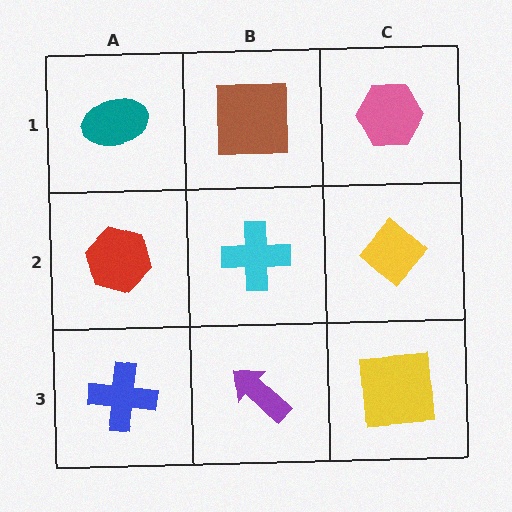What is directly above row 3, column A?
A red hexagon.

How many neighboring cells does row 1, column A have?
2.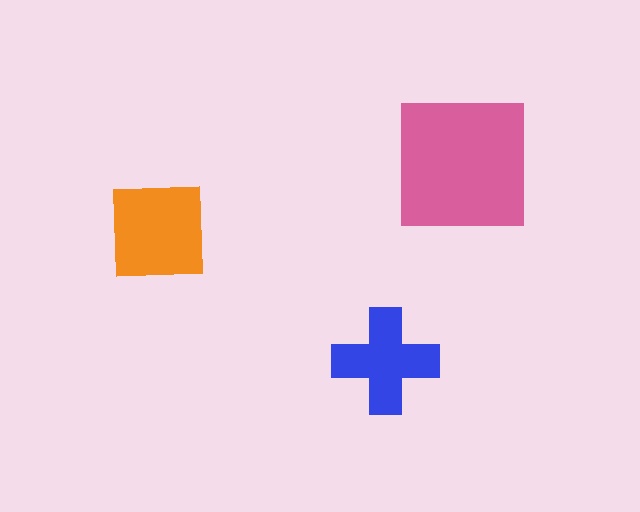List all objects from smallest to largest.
The blue cross, the orange square, the pink square.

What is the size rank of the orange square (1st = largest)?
2nd.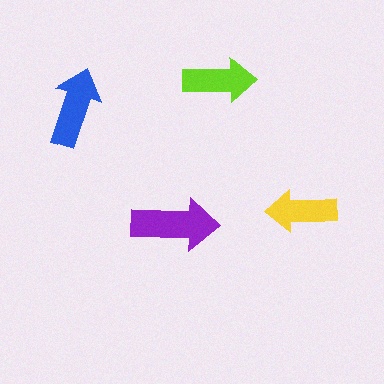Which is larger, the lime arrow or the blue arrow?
The blue one.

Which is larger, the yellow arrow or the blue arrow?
The blue one.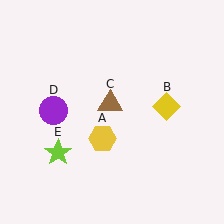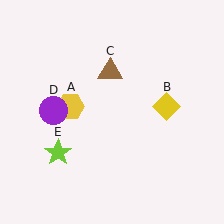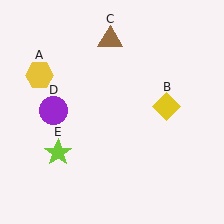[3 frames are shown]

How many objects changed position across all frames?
2 objects changed position: yellow hexagon (object A), brown triangle (object C).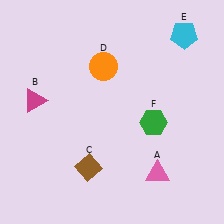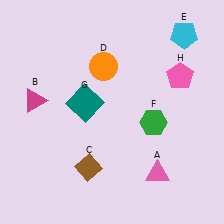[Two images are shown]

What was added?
A teal square (G), a pink pentagon (H) were added in Image 2.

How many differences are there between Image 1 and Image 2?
There are 2 differences between the two images.